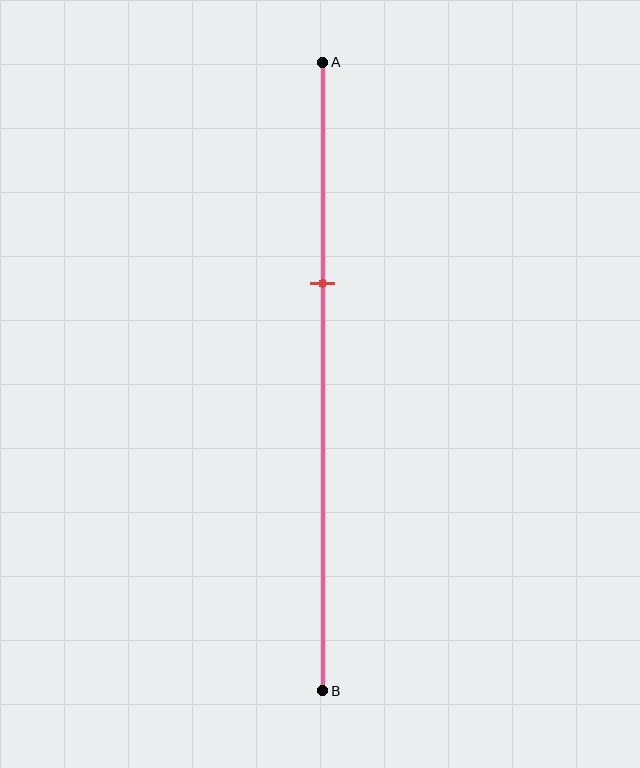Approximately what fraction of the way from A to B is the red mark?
The red mark is approximately 35% of the way from A to B.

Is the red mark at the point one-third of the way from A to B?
Yes, the mark is approximately at the one-third point.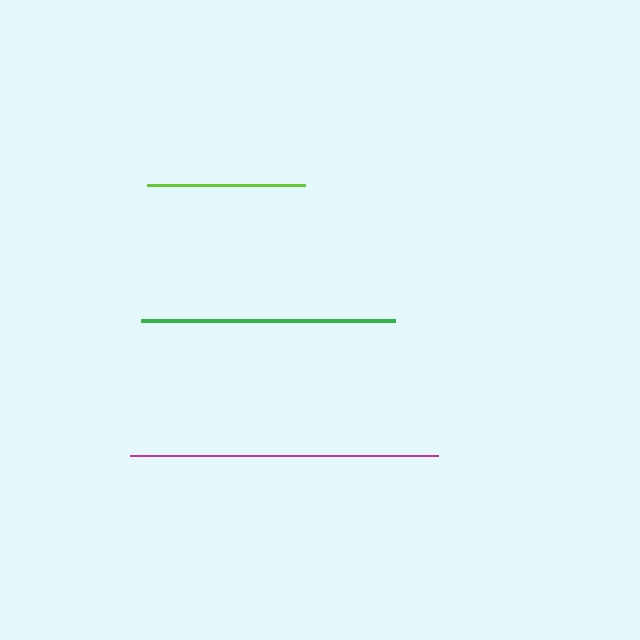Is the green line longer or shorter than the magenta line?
The magenta line is longer than the green line.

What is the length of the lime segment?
The lime segment is approximately 158 pixels long.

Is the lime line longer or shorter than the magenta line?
The magenta line is longer than the lime line.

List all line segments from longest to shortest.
From longest to shortest: magenta, green, lime.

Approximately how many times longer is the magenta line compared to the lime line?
The magenta line is approximately 1.9 times the length of the lime line.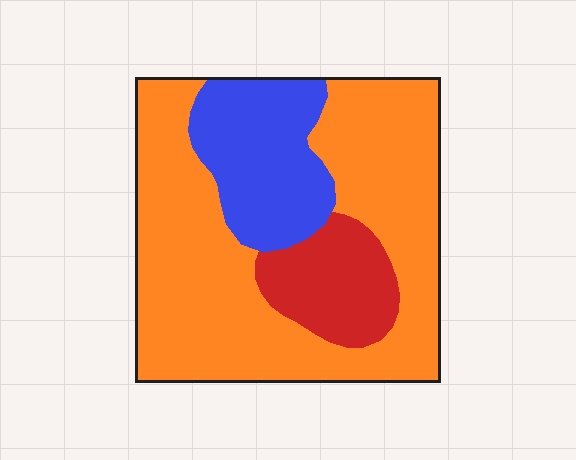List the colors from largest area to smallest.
From largest to smallest: orange, blue, red.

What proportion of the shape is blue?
Blue covers 21% of the shape.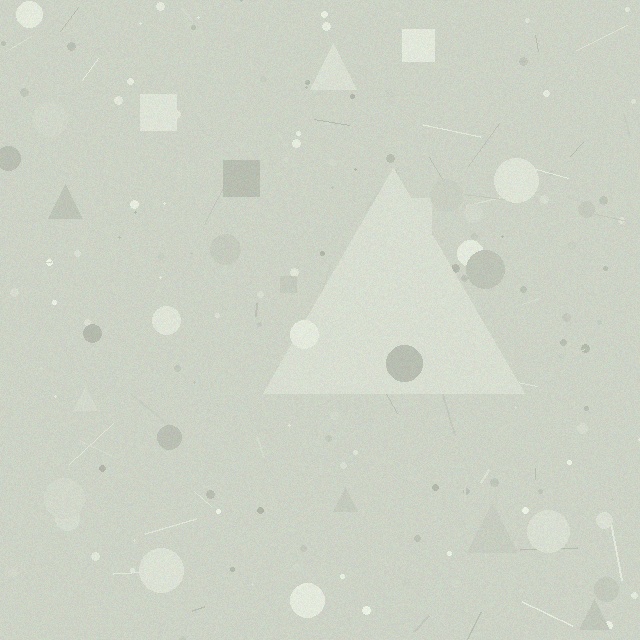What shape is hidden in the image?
A triangle is hidden in the image.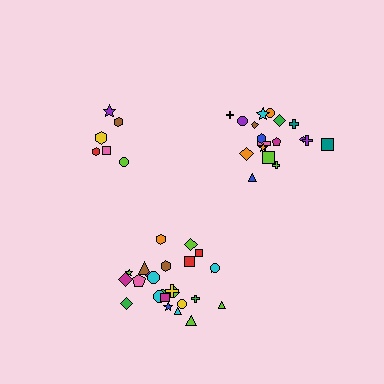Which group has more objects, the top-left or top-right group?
The top-right group.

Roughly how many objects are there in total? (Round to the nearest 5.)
Roughly 50 objects in total.